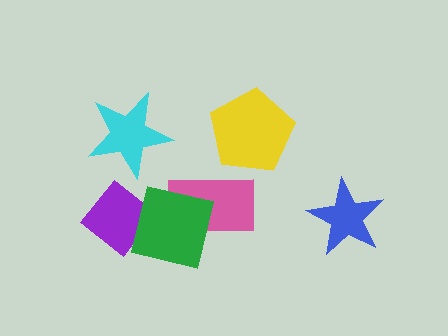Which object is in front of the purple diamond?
The green square is in front of the purple diamond.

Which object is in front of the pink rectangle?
The green square is in front of the pink rectangle.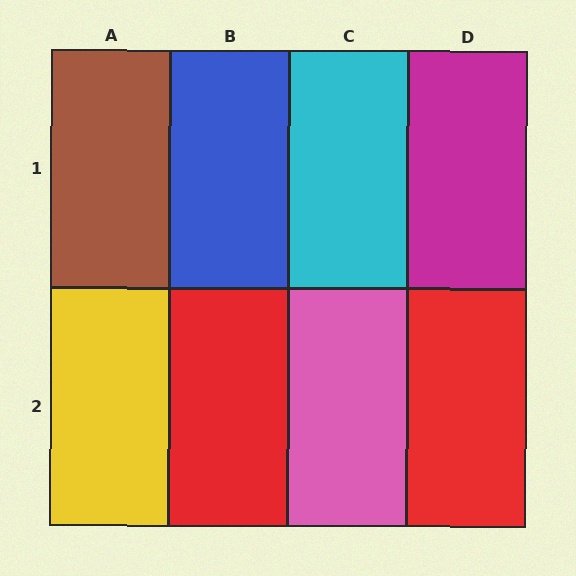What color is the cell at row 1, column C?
Cyan.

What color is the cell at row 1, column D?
Magenta.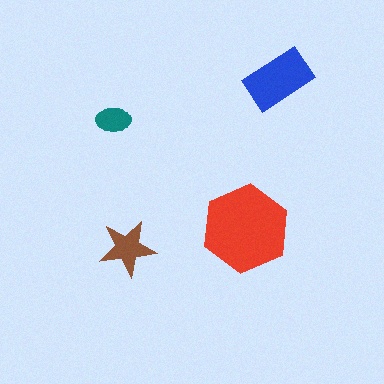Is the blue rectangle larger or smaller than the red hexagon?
Smaller.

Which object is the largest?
The red hexagon.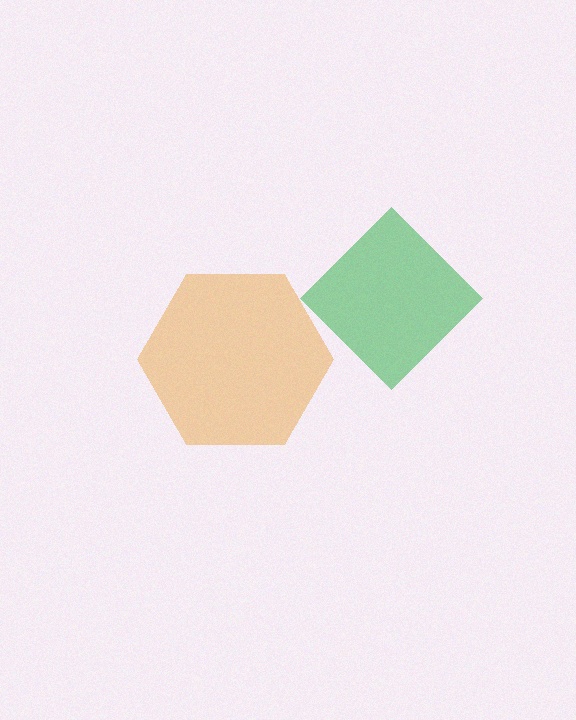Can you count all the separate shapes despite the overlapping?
Yes, there are 2 separate shapes.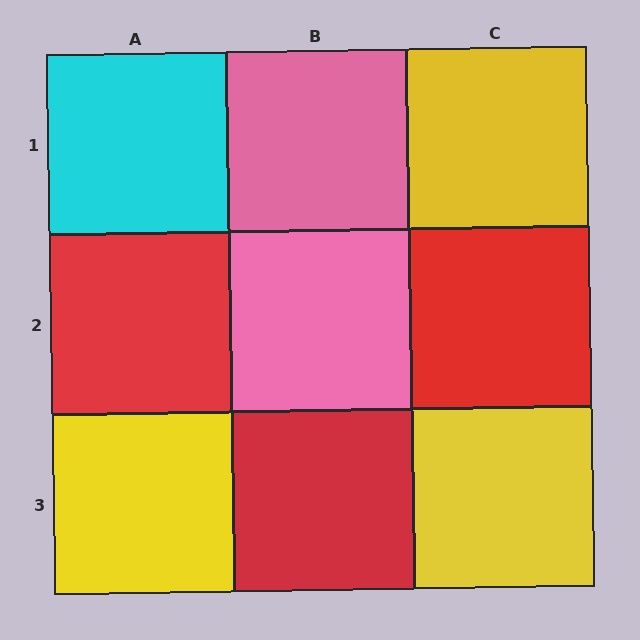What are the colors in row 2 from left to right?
Red, pink, red.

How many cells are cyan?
1 cell is cyan.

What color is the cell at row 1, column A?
Cyan.